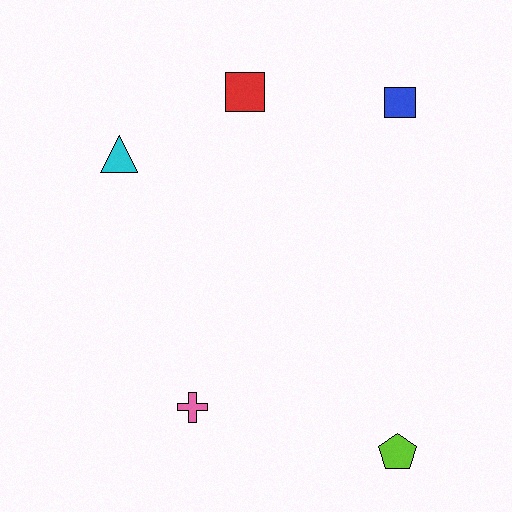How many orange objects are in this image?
There are no orange objects.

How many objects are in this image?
There are 5 objects.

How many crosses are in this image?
There is 1 cross.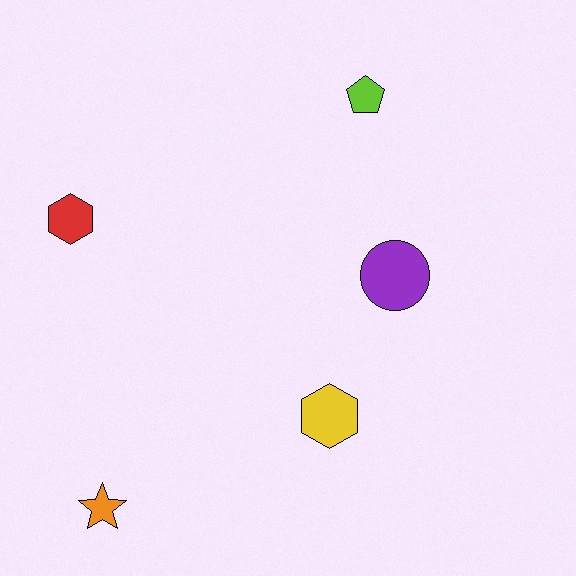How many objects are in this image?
There are 5 objects.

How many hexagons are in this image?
There are 2 hexagons.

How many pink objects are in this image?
There are no pink objects.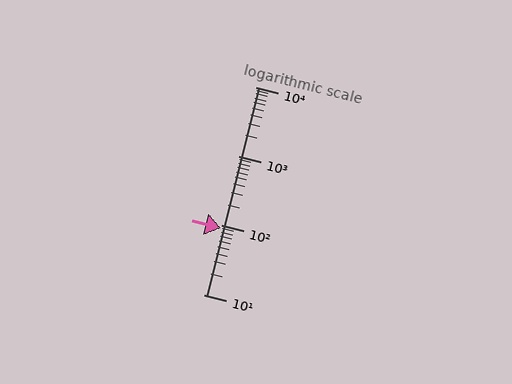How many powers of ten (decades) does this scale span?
The scale spans 3 decades, from 10 to 10000.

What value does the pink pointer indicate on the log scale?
The pointer indicates approximately 91.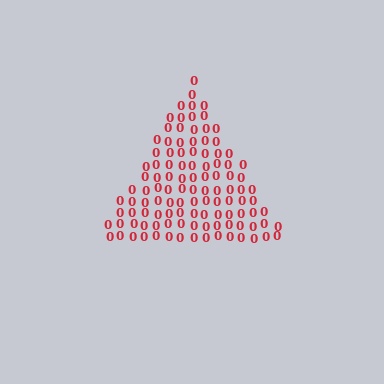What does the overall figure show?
The overall figure shows a triangle.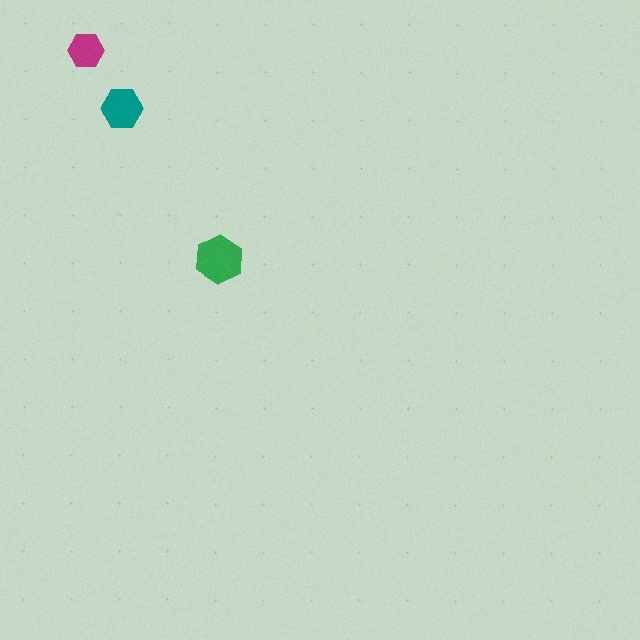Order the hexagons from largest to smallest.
the green one, the teal one, the magenta one.